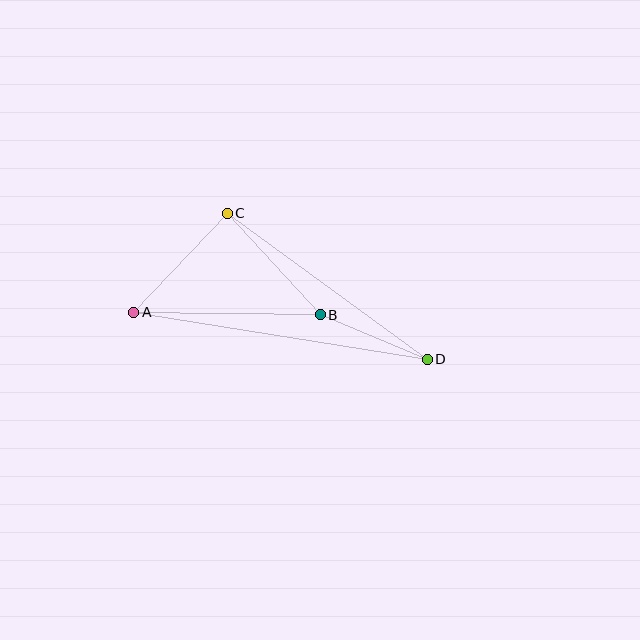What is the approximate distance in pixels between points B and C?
The distance between B and C is approximately 138 pixels.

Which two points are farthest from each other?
Points A and D are farthest from each other.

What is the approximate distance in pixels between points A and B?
The distance between A and B is approximately 187 pixels.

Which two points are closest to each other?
Points B and D are closest to each other.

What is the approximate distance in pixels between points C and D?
The distance between C and D is approximately 247 pixels.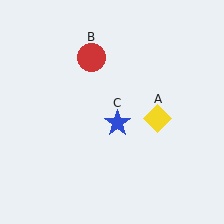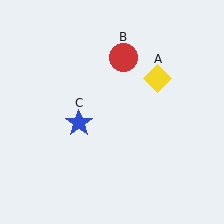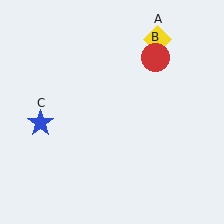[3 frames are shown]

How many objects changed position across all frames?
3 objects changed position: yellow diamond (object A), red circle (object B), blue star (object C).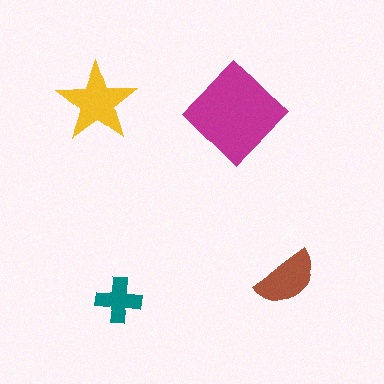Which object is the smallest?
The teal cross.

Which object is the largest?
The magenta diamond.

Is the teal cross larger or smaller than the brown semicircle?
Smaller.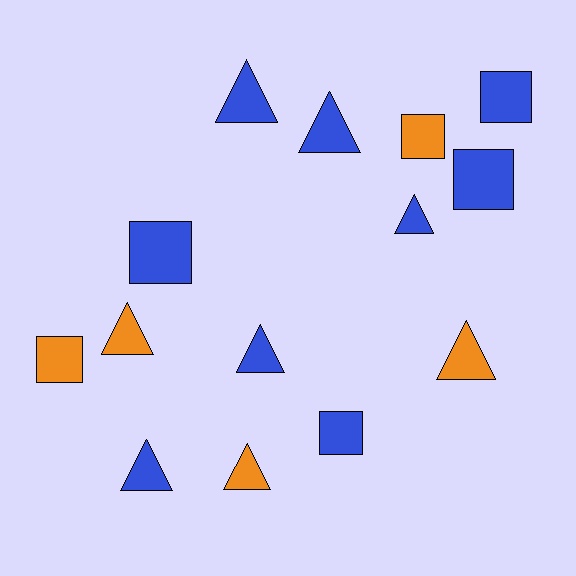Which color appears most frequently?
Blue, with 9 objects.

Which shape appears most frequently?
Triangle, with 8 objects.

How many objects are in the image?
There are 14 objects.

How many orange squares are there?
There are 2 orange squares.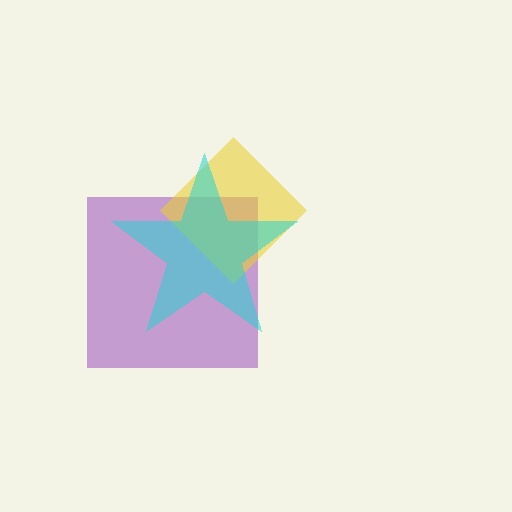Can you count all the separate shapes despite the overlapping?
Yes, there are 3 separate shapes.